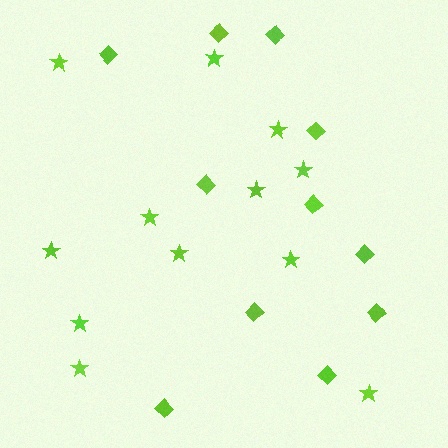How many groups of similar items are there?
There are 2 groups: one group of stars (12) and one group of diamonds (11).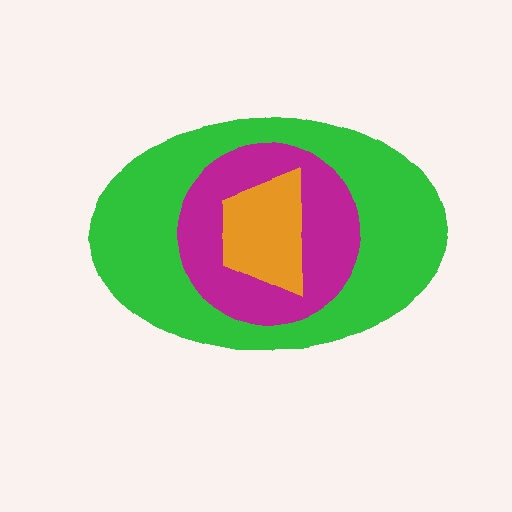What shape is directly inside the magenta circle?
The orange trapezoid.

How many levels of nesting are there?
3.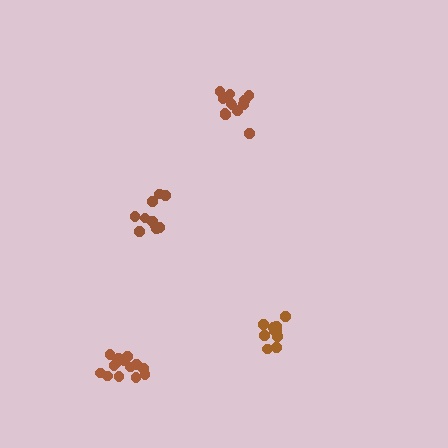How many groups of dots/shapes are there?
There are 4 groups.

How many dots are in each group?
Group 1: 11 dots, Group 2: 12 dots, Group 3: 14 dots, Group 4: 11 dots (48 total).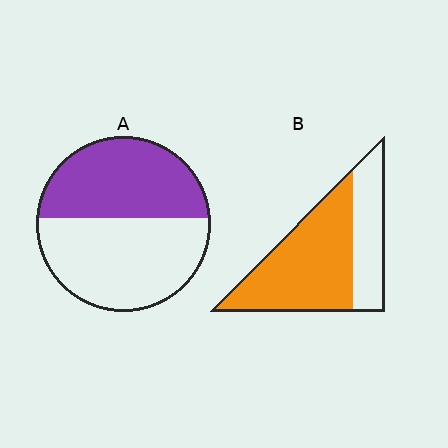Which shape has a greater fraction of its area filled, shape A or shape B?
Shape B.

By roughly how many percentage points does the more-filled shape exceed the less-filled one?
By roughly 20 percentage points (B over A).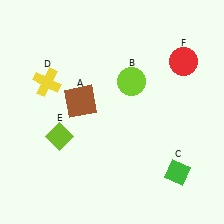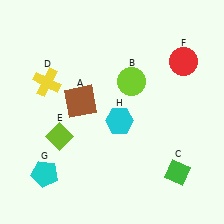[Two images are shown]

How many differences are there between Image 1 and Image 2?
There are 2 differences between the two images.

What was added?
A cyan pentagon (G), a cyan hexagon (H) were added in Image 2.